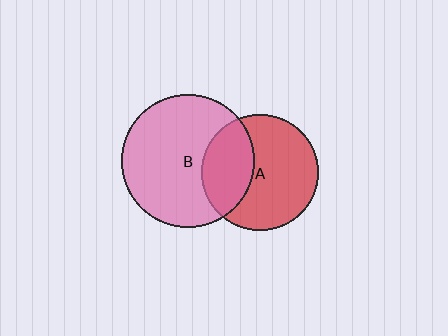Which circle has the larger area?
Circle B (pink).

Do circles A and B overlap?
Yes.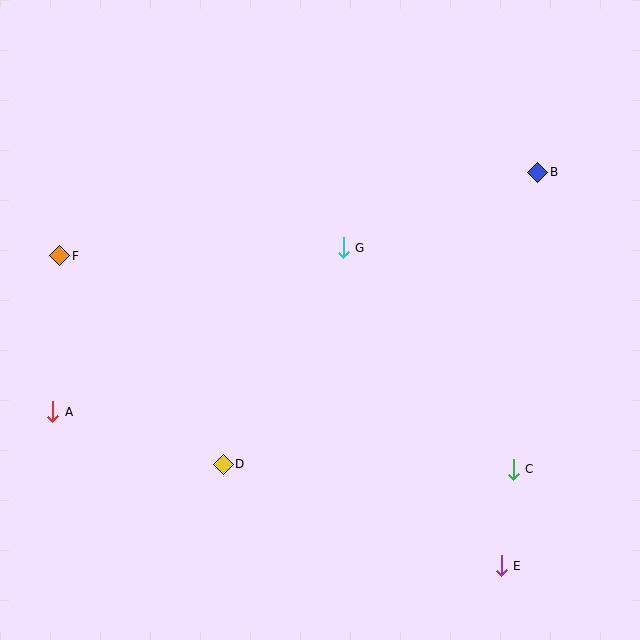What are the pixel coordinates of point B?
Point B is at (538, 172).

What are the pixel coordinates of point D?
Point D is at (223, 464).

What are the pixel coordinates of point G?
Point G is at (343, 248).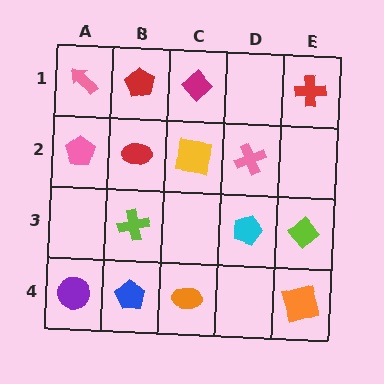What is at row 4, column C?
An orange ellipse.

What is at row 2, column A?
A pink pentagon.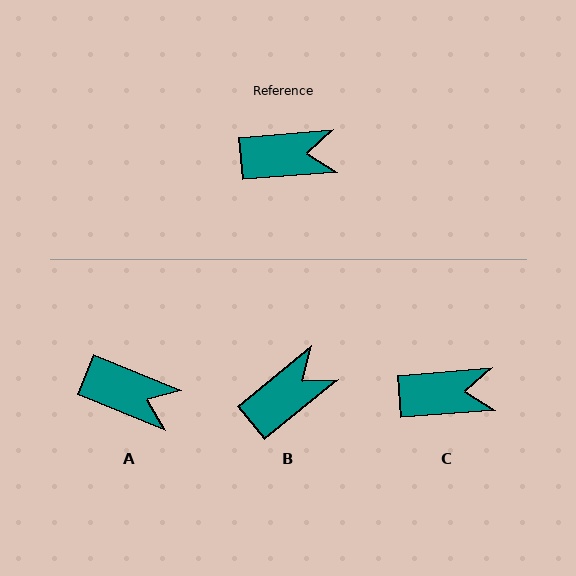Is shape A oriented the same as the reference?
No, it is off by about 27 degrees.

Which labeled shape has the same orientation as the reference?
C.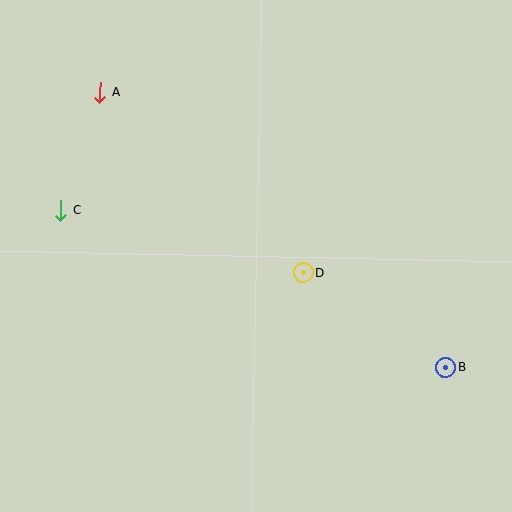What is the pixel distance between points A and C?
The distance between A and C is 125 pixels.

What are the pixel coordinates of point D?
Point D is at (303, 273).